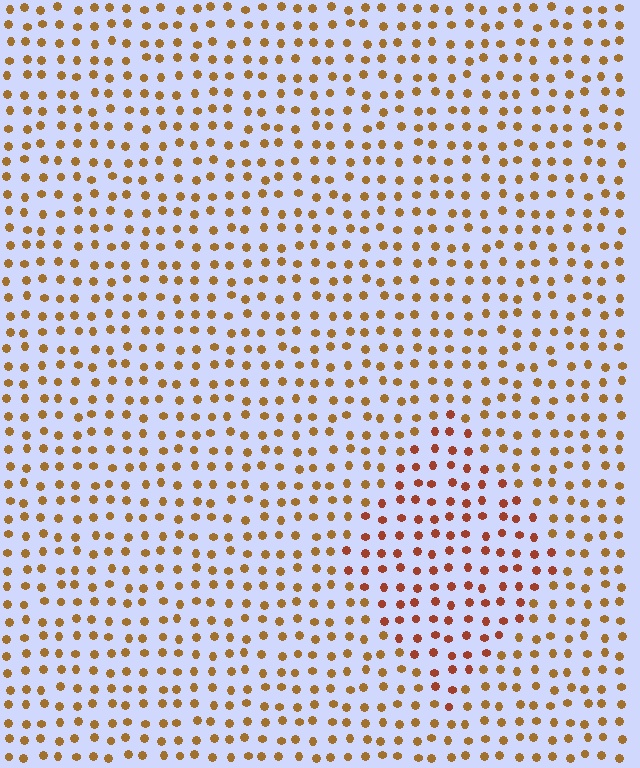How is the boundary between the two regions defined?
The boundary is defined purely by a slight shift in hue (about 27 degrees). Spacing, size, and orientation are identical on both sides.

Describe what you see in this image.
The image is filled with small brown elements in a uniform arrangement. A diamond-shaped region is visible where the elements are tinted to a slightly different hue, forming a subtle color boundary.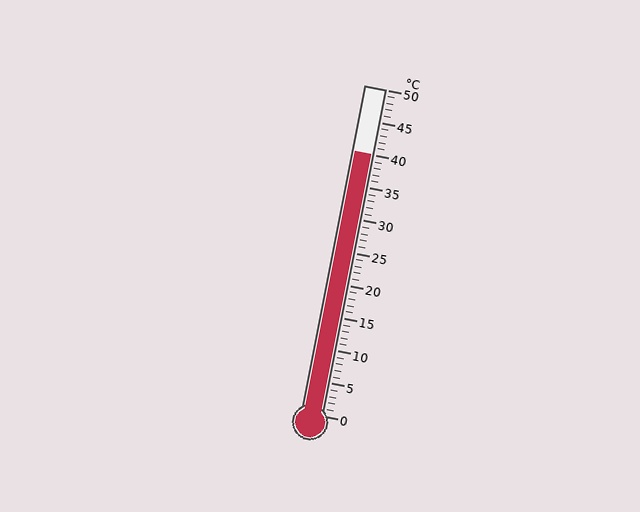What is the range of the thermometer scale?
The thermometer scale ranges from 0°C to 50°C.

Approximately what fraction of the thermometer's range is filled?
The thermometer is filled to approximately 80% of its range.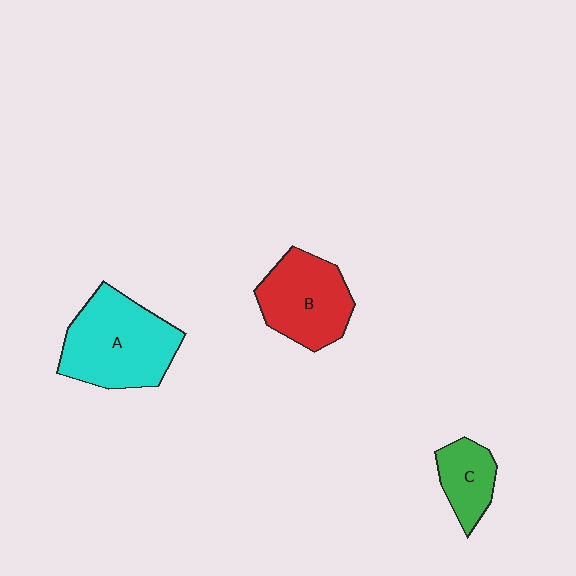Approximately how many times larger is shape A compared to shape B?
Approximately 1.3 times.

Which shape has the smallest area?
Shape C (green).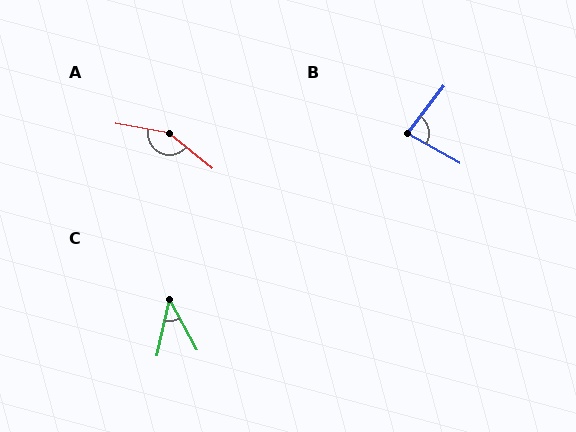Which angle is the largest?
A, at approximately 150 degrees.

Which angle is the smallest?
C, at approximately 40 degrees.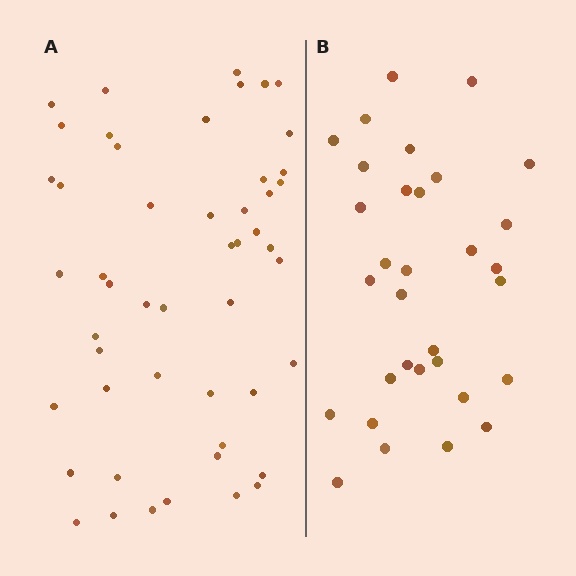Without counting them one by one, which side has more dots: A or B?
Region A (the left region) has more dots.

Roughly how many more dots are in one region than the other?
Region A has approximately 20 more dots than region B.